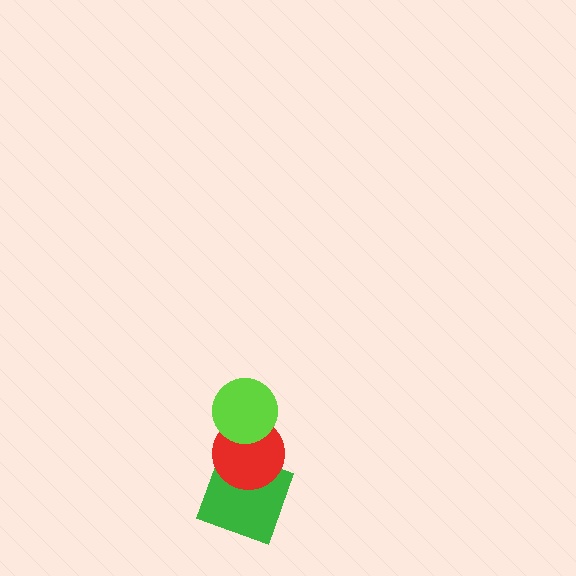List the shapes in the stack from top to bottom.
From top to bottom: the lime circle, the red circle, the green square.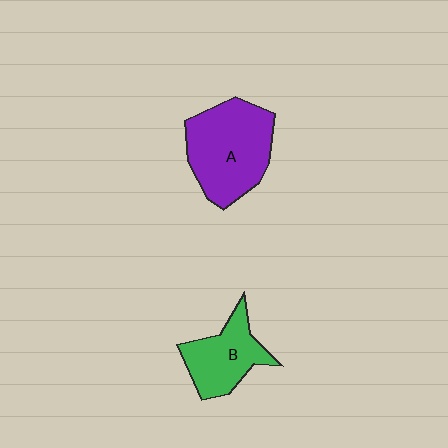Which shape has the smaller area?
Shape B (green).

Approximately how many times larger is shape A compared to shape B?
Approximately 1.5 times.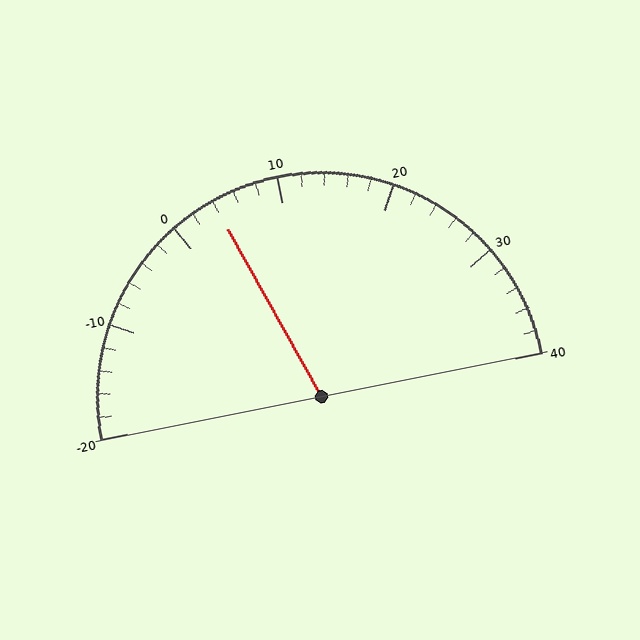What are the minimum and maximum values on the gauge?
The gauge ranges from -20 to 40.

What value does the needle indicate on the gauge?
The needle indicates approximately 4.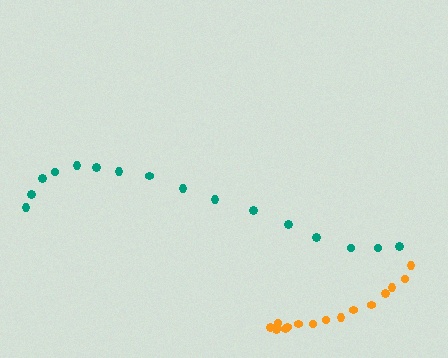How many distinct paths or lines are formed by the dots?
There are 2 distinct paths.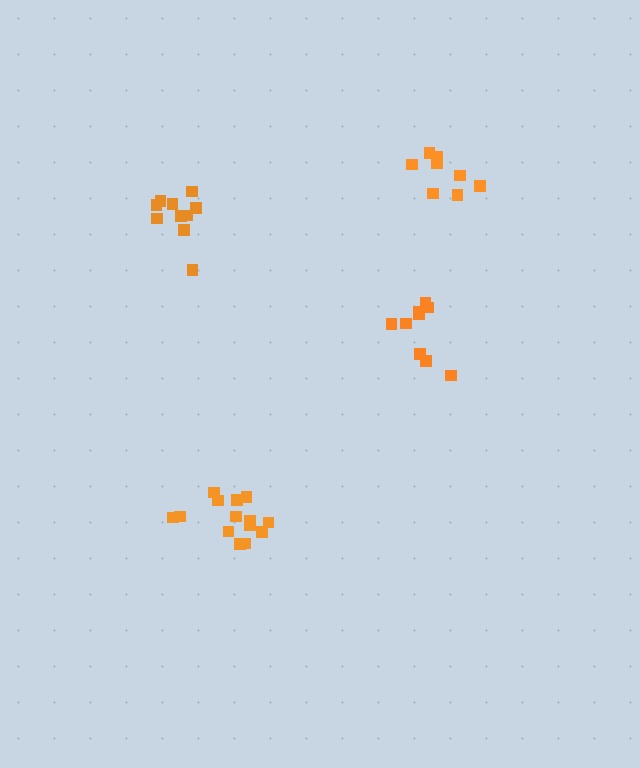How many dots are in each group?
Group 1: 14 dots, Group 2: 10 dots, Group 3: 8 dots, Group 4: 10 dots (42 total).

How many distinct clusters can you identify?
There are 4 distinct clusters.